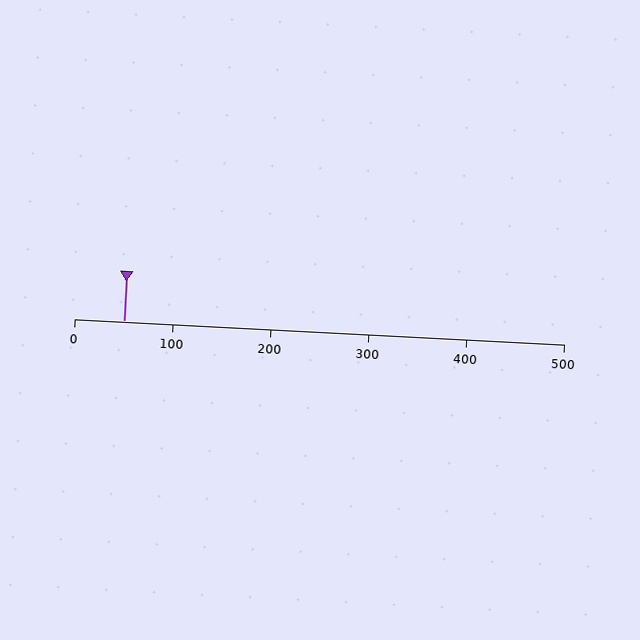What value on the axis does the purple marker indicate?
The marker indicates approximately 50.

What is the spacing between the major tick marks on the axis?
The major ticks are spaced 100 apart.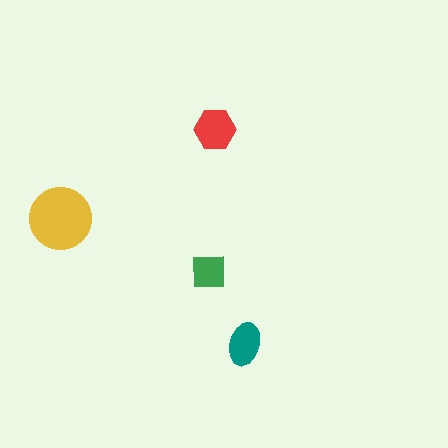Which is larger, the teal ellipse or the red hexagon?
The red hexagon.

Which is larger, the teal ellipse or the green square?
The teal ellipse.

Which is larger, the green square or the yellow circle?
The yellow circle.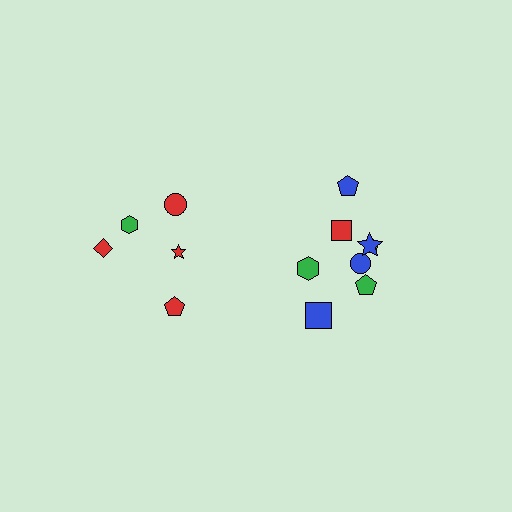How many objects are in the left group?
There are 5 objects.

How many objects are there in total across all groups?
There are 13 objects.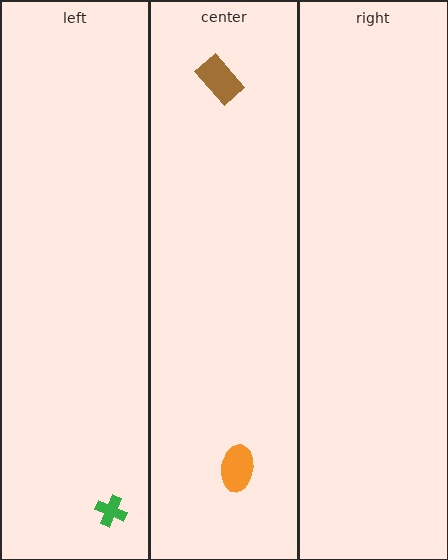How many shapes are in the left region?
1.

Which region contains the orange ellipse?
The center region.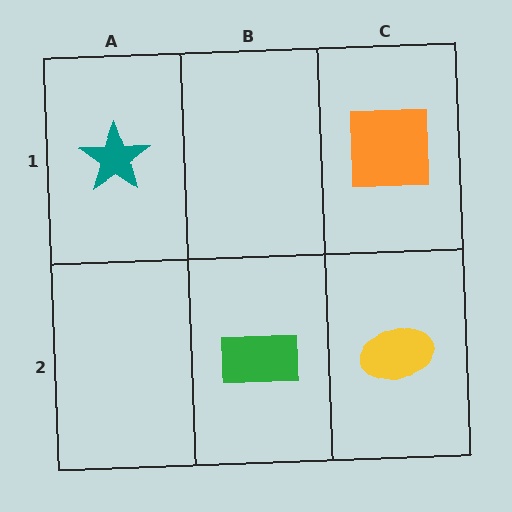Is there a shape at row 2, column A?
No, that cell is empty.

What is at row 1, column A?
A teal star.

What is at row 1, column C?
An orange square.